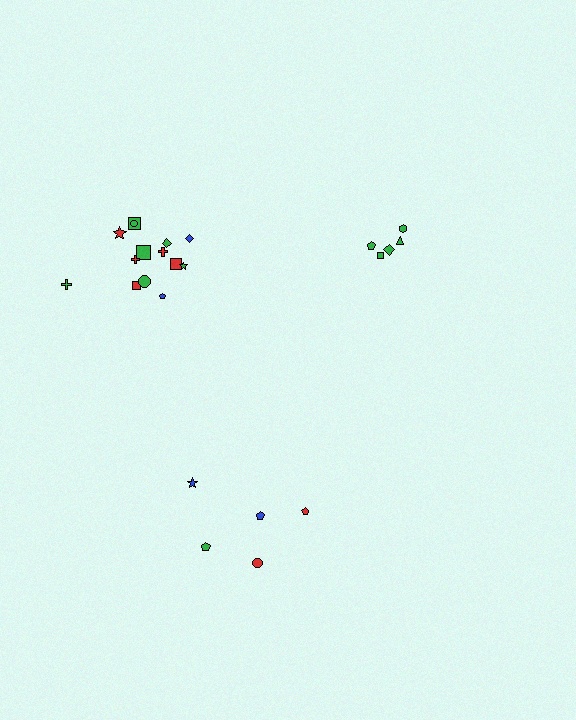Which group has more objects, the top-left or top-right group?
The top-left group.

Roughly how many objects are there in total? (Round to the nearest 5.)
Roughly 25 objects in total.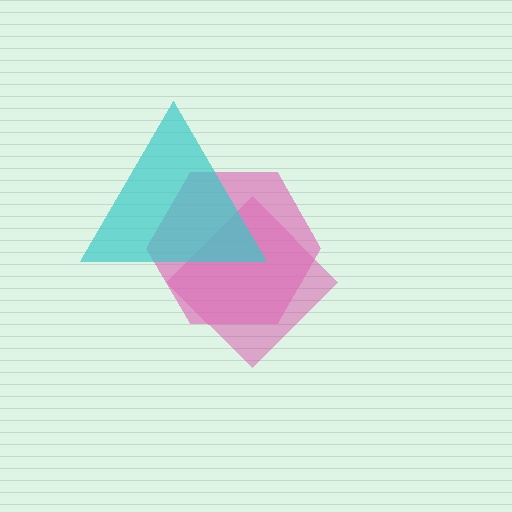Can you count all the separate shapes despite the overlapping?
Yes, there are 3 separate shapes.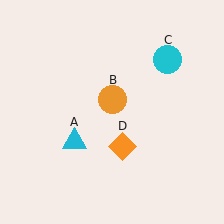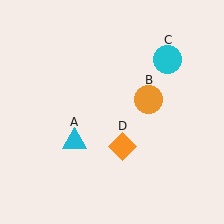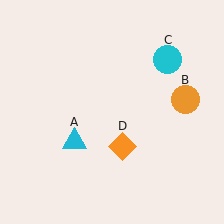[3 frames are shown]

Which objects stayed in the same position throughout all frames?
Cyan triangle (object A) and cyan circle (object C) and orange diamond (object D) remained stationary.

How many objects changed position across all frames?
1 object changed position: orange circle (object B).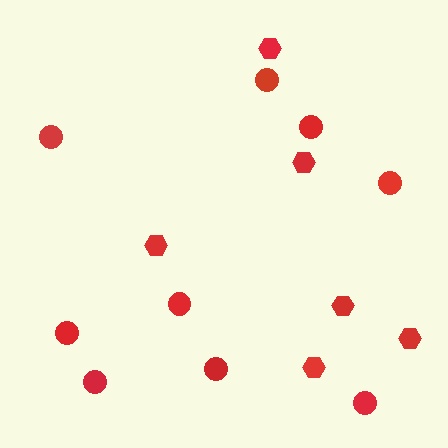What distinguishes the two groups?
There are 2 groups: one group of hexagons (6) and one group of circles (9).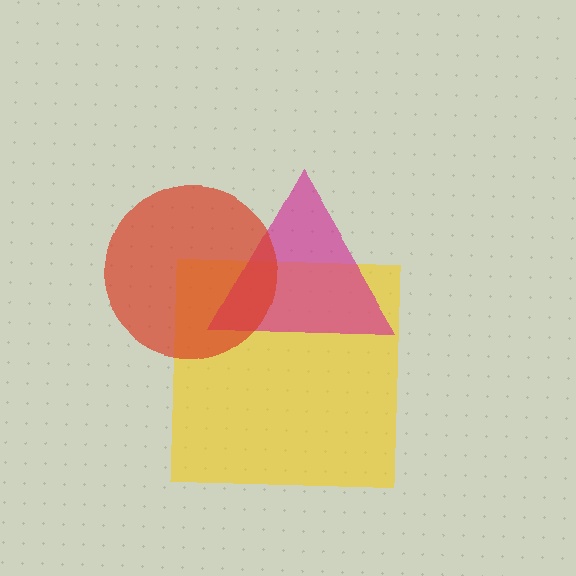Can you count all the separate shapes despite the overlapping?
Yes, there are 3 separate shapes.